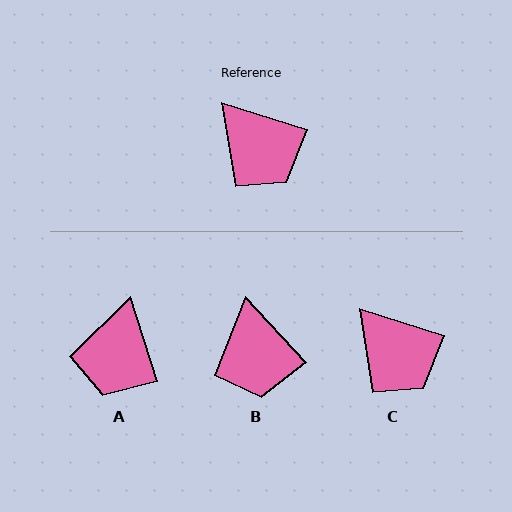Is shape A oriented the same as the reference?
No, it is off by about 55 degrees.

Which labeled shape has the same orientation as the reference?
C.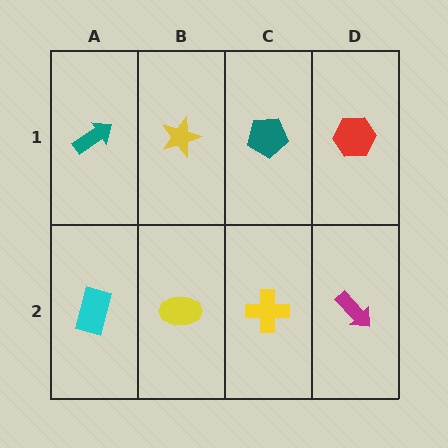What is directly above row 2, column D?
A red hexagon.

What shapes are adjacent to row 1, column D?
A magenta arrow (row 2, column D), a teal pentagon (row 1, column C).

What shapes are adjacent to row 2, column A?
A teal arrow (row 1, column A), a yellow ellipse (row 2, column B).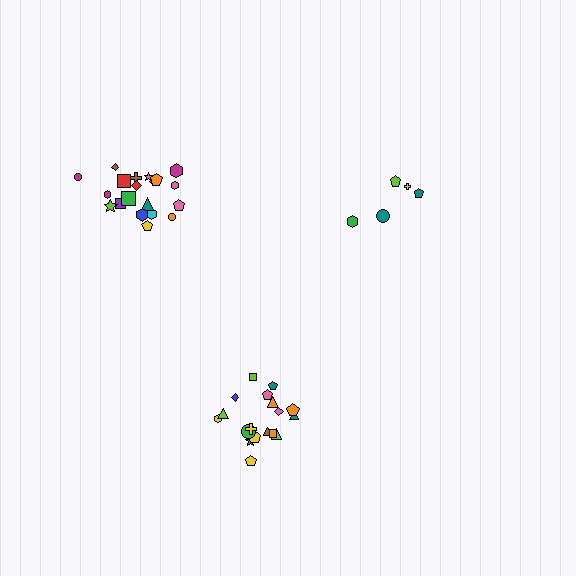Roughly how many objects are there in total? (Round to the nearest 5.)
Roughly 45 objects in total.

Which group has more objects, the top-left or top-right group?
The top-left group.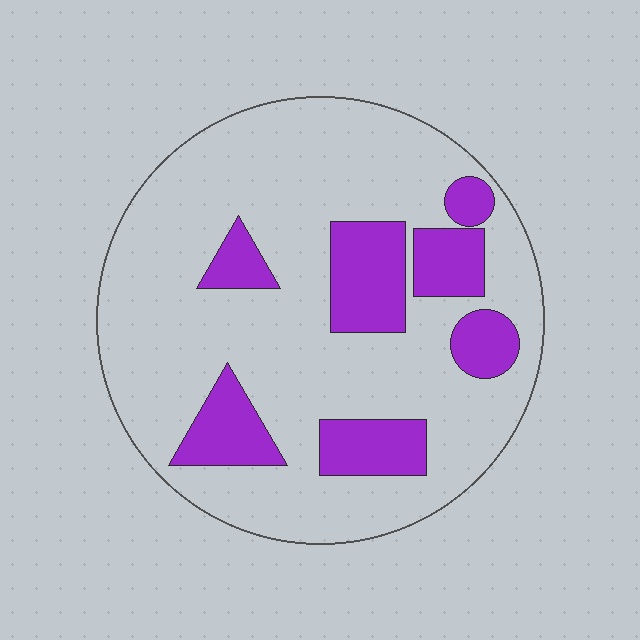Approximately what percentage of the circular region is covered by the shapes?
Approximately 20%.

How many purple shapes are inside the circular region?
7.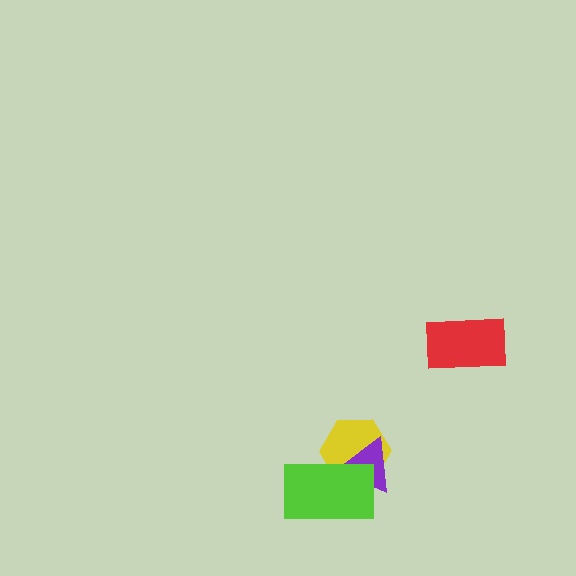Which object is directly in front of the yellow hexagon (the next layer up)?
The purple triangle is directly in front of the yellow hexagon.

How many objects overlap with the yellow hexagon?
2 objects overlap with the yellow hexagon.